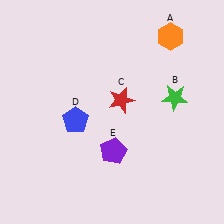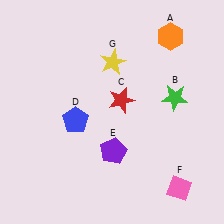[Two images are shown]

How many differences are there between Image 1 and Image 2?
There are 2 differences between the two images.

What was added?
A pink diamond (F), a yellow star (G) were added in Image 2.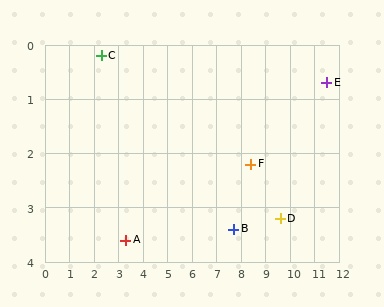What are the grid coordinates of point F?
Point F is at approximately (8.4, 2.2).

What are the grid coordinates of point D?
Point D is at approximately (9.6, 3.2).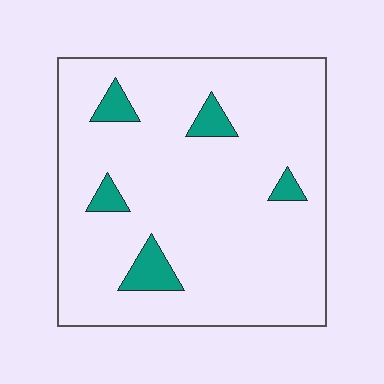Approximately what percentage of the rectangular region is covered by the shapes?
Approximately 10%.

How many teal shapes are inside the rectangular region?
5.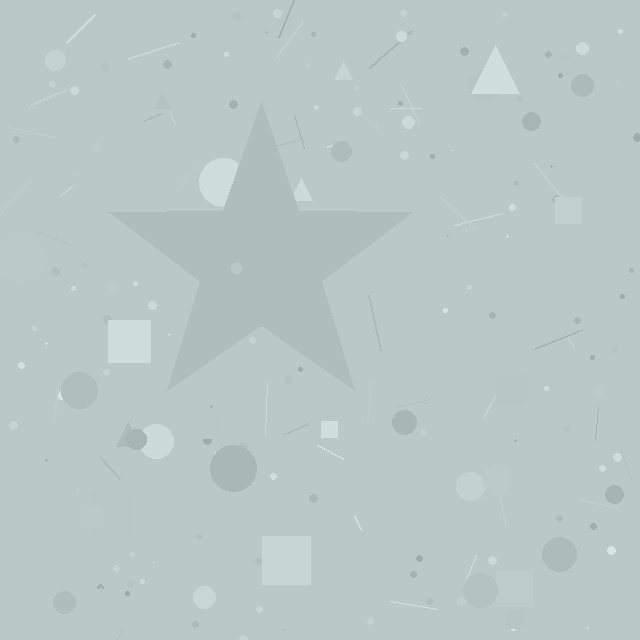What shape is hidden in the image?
A star is hidden in the image.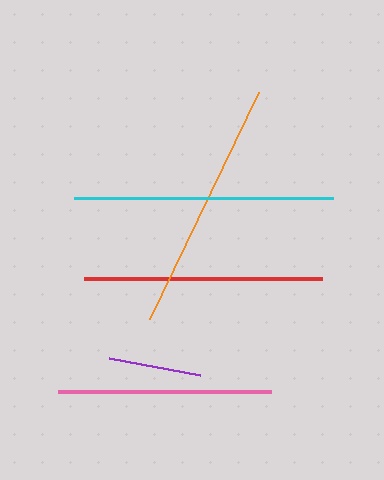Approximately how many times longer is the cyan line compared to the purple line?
The cyan line is approximately 2.8 times the length of the purple line.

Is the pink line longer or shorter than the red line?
The red line is longer than the pink line.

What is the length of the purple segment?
The purple segment is approximately 93 pixels long.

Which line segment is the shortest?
The purple line is the shortest at approximately 93 pixels.